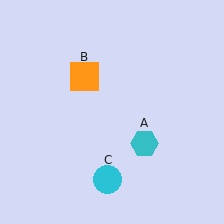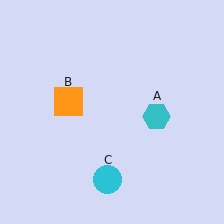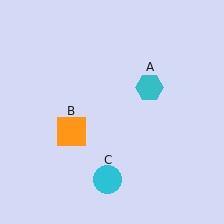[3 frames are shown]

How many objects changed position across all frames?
2 objects changed position: cyan hexagon (object A), orange square (object B).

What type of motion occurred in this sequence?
The cyan hexagon (object A), orange square (object B) rotated counterclockwise around the center of the scene.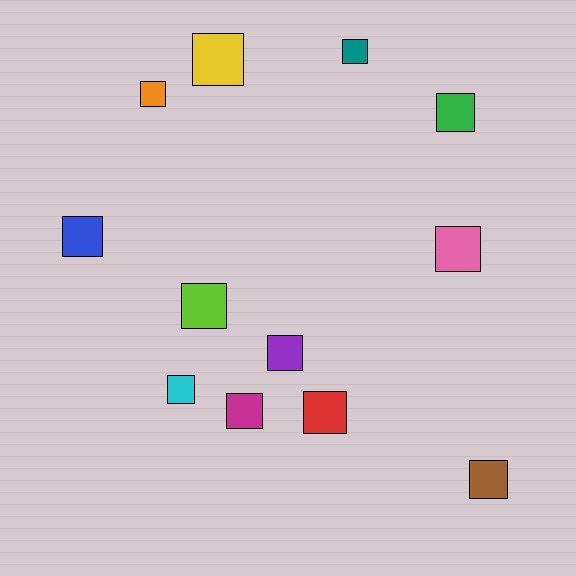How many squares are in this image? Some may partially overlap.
There are 12 squares.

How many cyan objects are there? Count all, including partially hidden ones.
There is 1 cyan object.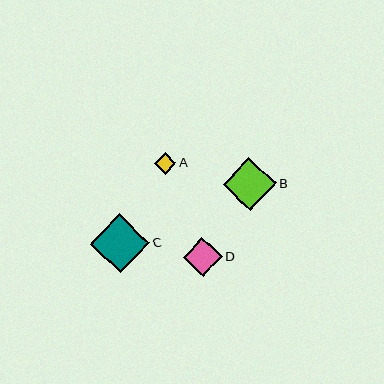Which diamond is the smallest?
Diamond A is the smallest with a size of approximately 22 pixels.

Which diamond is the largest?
Diamond C is the largest with a size of approximately 59 pixels.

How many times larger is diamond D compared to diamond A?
Diamond D is approximately 1.8 times the size of diamond A.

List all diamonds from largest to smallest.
From largest to smallest: C, B, D, A.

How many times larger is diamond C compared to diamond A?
Diamond C is approximately 2.7 times the size of diamond A.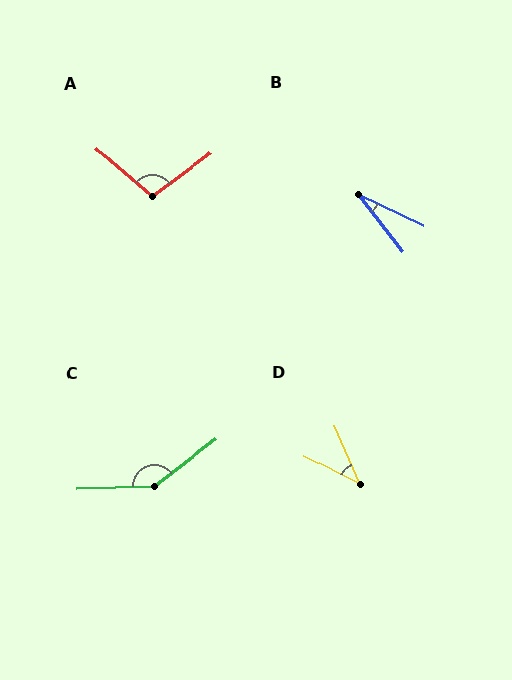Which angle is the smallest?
B, at approximately 26 degrees.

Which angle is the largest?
C, at approximately 145 degrees.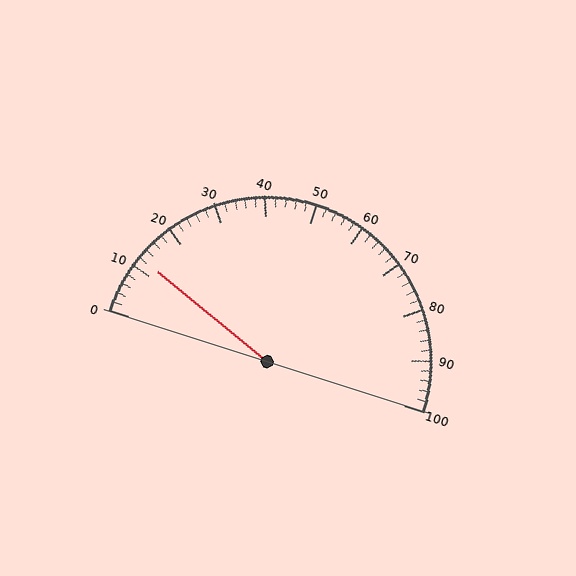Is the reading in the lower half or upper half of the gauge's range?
The reading is in the lower half of the range (0 to 100).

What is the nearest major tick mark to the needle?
The nearest major tick mark is 10.